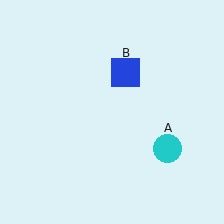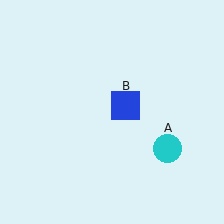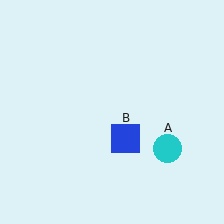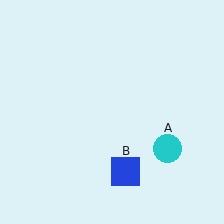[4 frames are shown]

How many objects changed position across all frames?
1 object changed position: blue square (object B).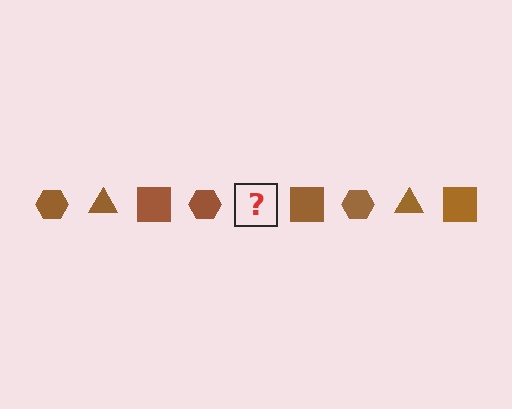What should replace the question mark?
The question mark should be replaced with a brown triangle.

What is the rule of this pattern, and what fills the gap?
The rule is that the pattern cycles through hexagon, triangle, square shapes in brown. The gap should be filled with a brown triangle.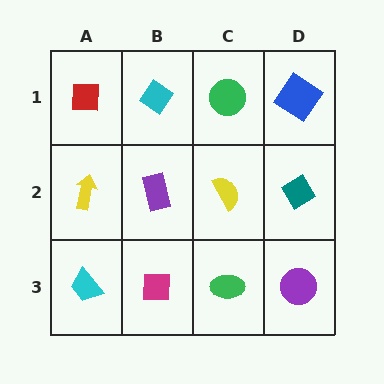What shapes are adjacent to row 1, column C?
A yellow semicircle (row 2, column C), a cyan diamond (row 1, column B), a blue diamond (row 1, column D).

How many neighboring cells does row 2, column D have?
3.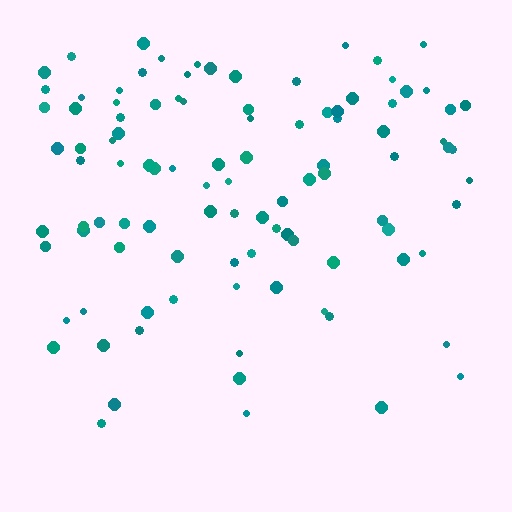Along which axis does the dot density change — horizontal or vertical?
Vertical.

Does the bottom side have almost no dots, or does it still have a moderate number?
Still a moderate number, just noticeably fewer than the top.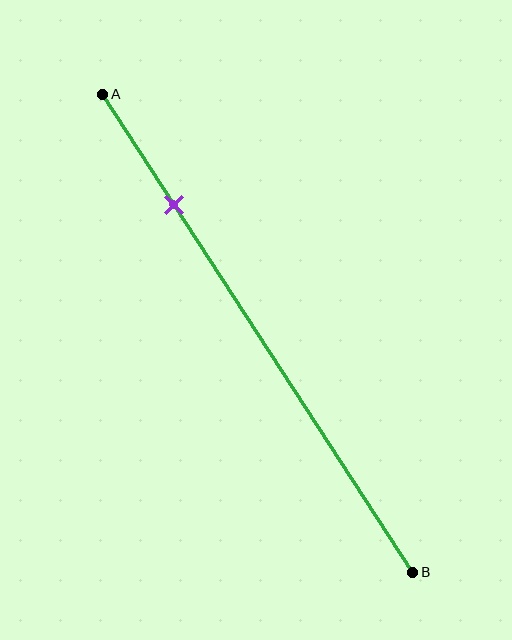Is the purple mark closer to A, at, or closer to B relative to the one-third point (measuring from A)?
The purple mark is closer to point A than the one-third point of segment AB.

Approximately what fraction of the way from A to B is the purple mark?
The purple mark is approximately 25% of the way from A to B.